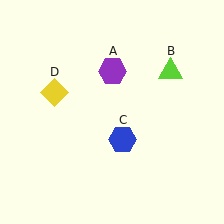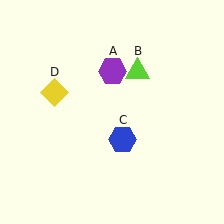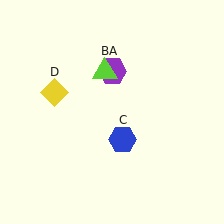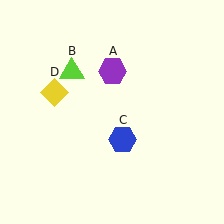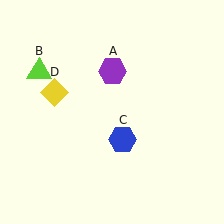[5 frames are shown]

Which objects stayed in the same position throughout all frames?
Purple hexagon (object A) and blue hexagon (object C) and yellow diamond (object D) remained stationary.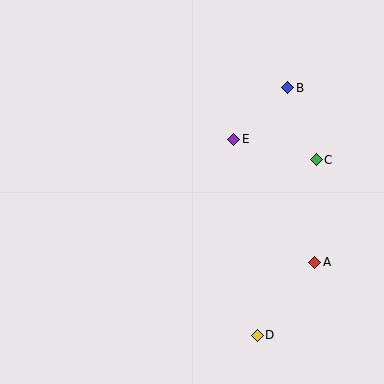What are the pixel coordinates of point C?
Point C is at (316, 160).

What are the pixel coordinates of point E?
Point E is at (234, 139).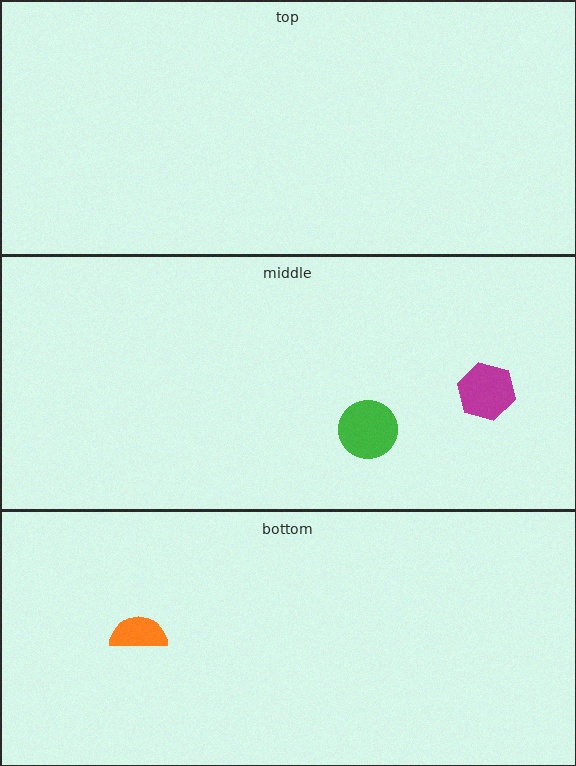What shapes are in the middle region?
The green circle, the magenta hexagon.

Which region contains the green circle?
The middle region.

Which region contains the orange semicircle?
The bottom region.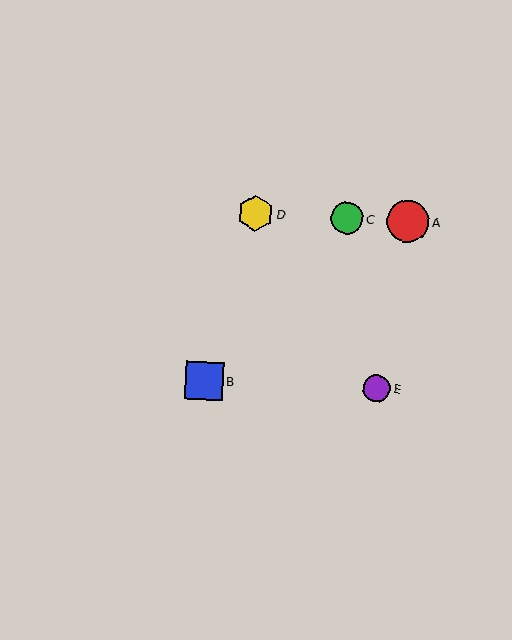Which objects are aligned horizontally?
Objects A, C, D are aligned horizontally.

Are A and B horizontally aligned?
No, A is at y≈222 and B is at y≈381.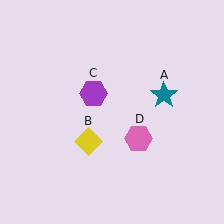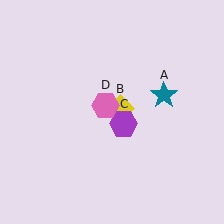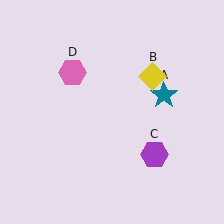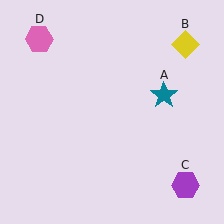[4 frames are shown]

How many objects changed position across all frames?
3 objects changed position: yellow diamond (object B), purple hexagon (object C), pink hexagon (object D).